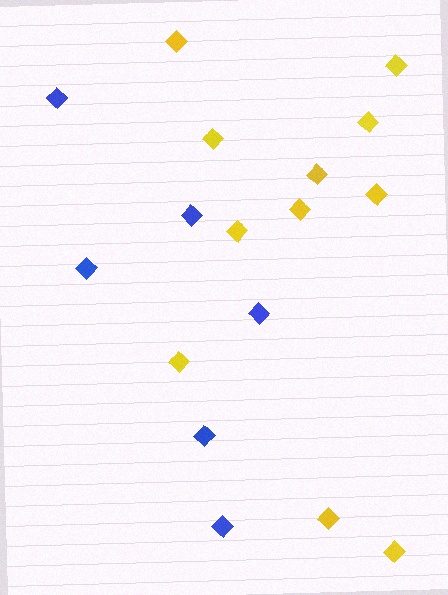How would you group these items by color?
There are 2 groups: one group of blue diamonds (6) and one group of yellow diamonds (11).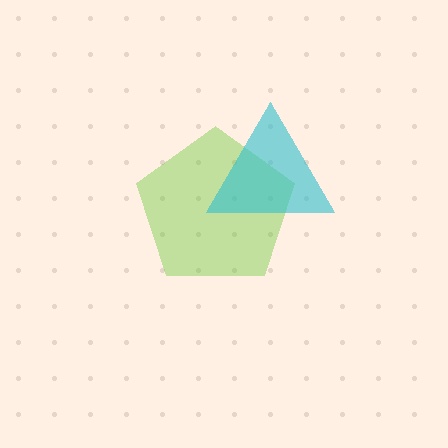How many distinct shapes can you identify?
There are 2 distinct shapes: a lime pentagon, a cyan triangle.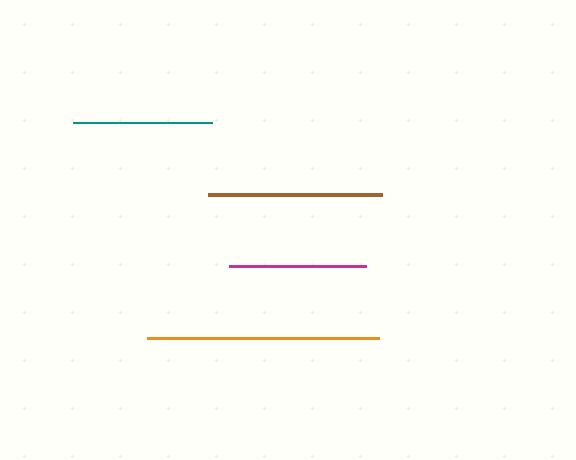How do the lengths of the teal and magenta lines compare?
The teal and magenta lines are approximately the same length.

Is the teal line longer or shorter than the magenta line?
The teal line is longer than the magenta line.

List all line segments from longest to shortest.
From longest to shortest: orange, brown, teal, magenta.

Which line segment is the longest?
The orange line is the longest at approximately 232 pixels.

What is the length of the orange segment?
The orange segment is approximately 232 pixels long.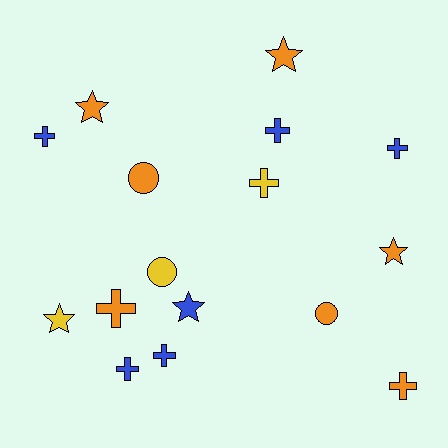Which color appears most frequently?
Orange, with 7 objects.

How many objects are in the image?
There are 16 objects.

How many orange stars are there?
There are 3 orange stars.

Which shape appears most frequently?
Cross, with 8 objects.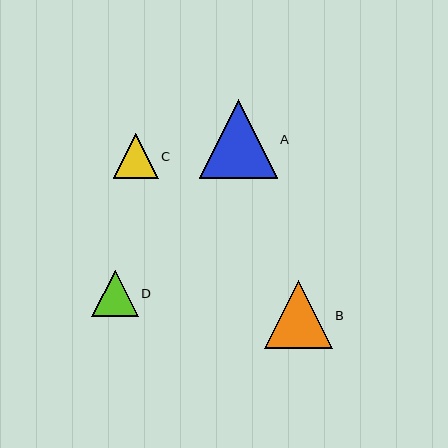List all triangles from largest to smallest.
From largest to smallest: A, B, D, C.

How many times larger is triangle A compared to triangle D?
Triangle A is approximately 1.7 times the size of triangle D.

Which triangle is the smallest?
Triangle C is the smallest with a size of approximately 45 pixels.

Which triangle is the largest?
Triangle A is the largest with a size of approximately 78 pixels.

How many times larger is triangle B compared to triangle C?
Triangle B is approximately 1.5 times the size of triangle C.